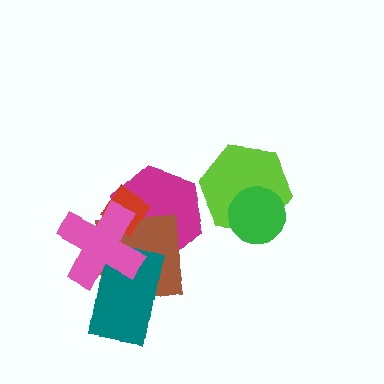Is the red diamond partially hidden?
Yes, it is partially covered by another shape.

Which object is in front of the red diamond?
The pink cross is in front of the red diamond.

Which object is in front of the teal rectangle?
The pink cross is in front of the teal rectangle.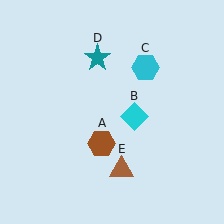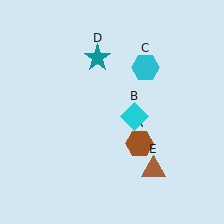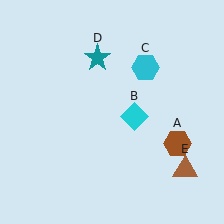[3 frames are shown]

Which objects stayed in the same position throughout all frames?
Cyan diamond (object B) and cyan hexagon (object C) and teal star (object D) remained stationary.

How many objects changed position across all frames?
2 objects changed position: brown hexagon (object A), brown triangle (object E).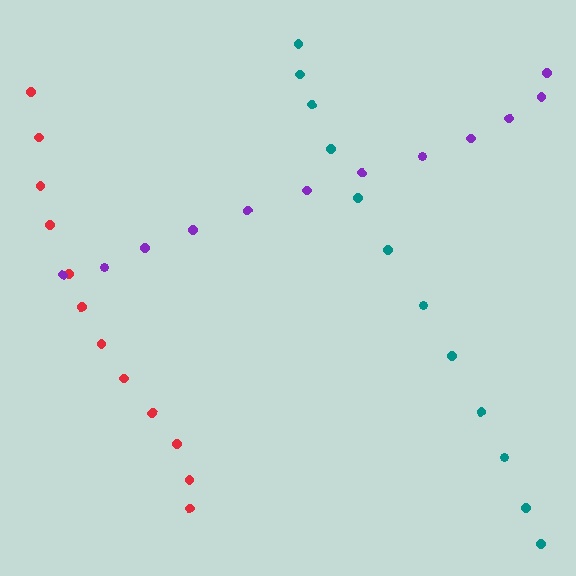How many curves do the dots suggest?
There are 3 distinct paths.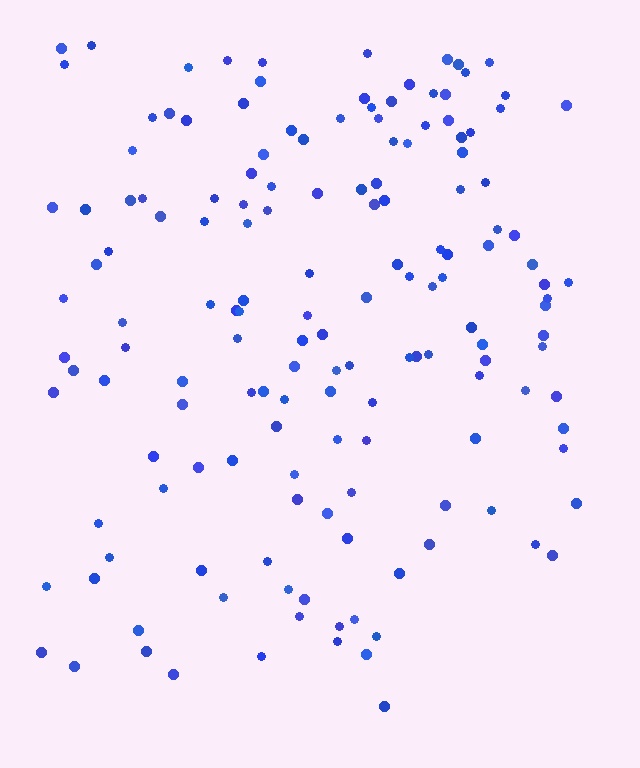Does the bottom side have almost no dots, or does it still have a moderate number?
Still a moderate number, just noticeably fewer than the top.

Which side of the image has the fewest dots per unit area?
The bottom.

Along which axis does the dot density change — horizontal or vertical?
Vertical.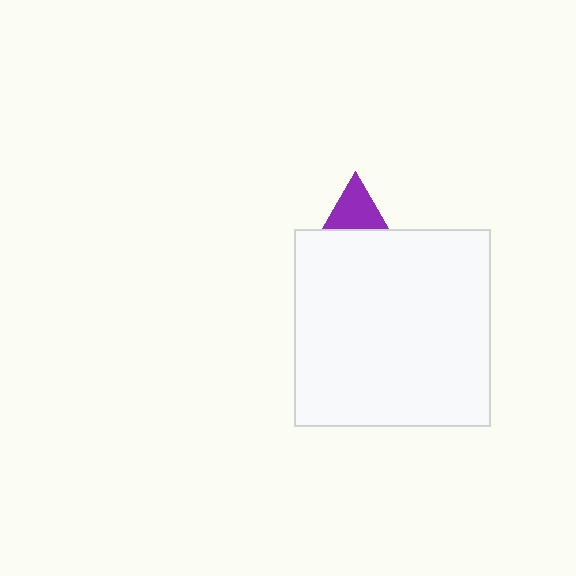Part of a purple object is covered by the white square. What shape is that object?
It is a triangle.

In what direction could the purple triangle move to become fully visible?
The purple triangle could move up. That would shift it out from behind the white square entirely.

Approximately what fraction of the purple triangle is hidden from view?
Roughly 67% of the purple triangle is hidden behind the white square.